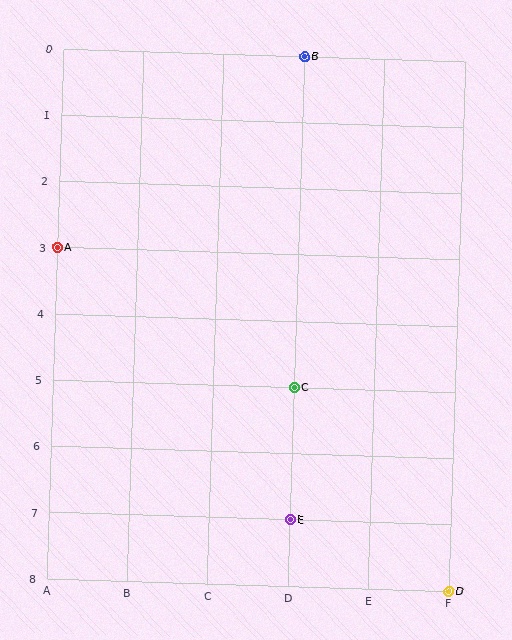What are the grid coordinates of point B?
Point B is at grid coordinates (D, 0).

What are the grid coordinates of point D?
Point D is at grid coordinates (F, 8).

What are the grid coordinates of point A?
Point A is at grid coordinates (A, 3).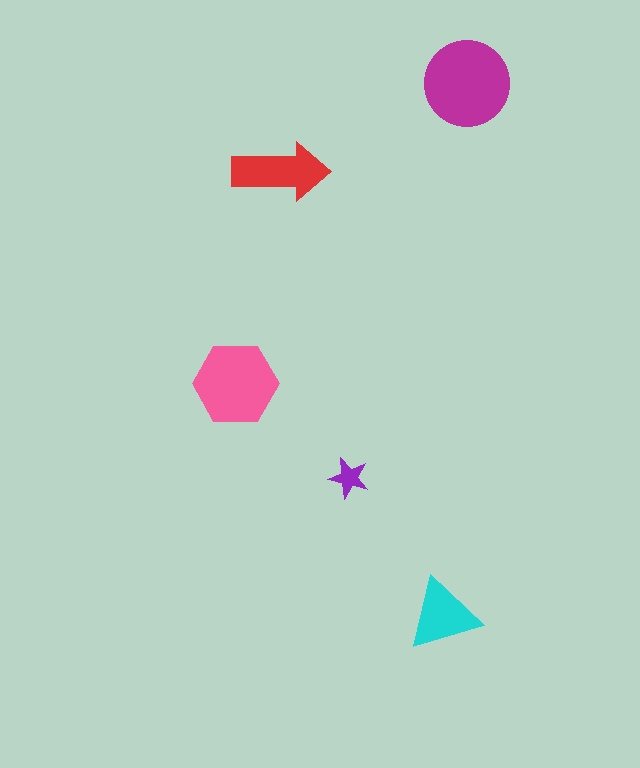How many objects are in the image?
There are 5 objects in the image.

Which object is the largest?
The magenta circle.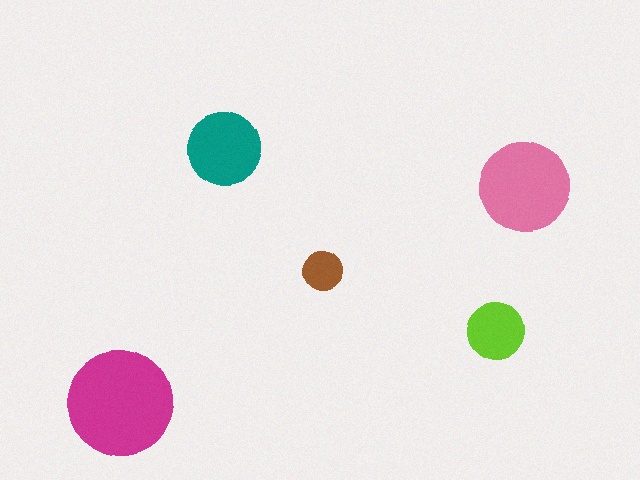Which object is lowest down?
The magenta circle is bottommost.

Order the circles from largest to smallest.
the magenta one, the pink one, the teal one, the lime one, the brown one.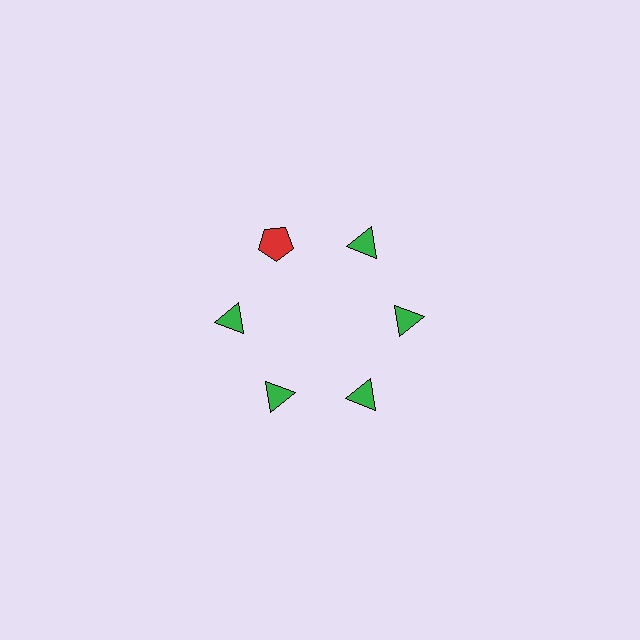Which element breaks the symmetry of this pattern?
The red pentagon at roughly the 11 o'clock position breaks the symmetry. All other shapes are green triangles.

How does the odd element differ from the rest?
It differs in both color (red instead of green) and shape (pentagon instead of triangle).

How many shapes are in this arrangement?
There are 6 shapes arranged in a ring pattern.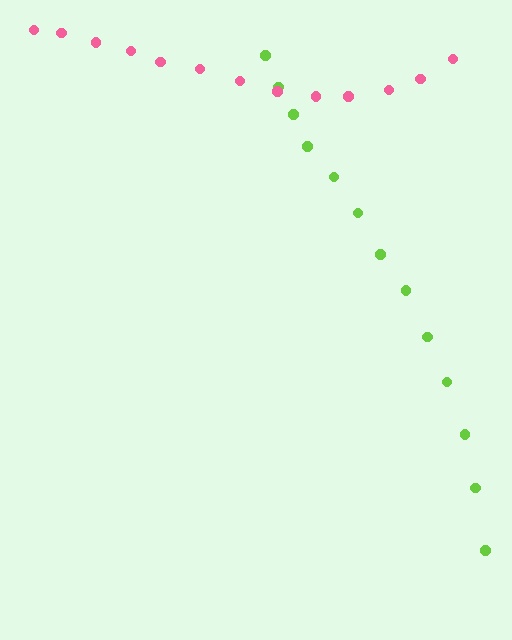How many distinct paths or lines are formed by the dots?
There are 2 distinct paths.